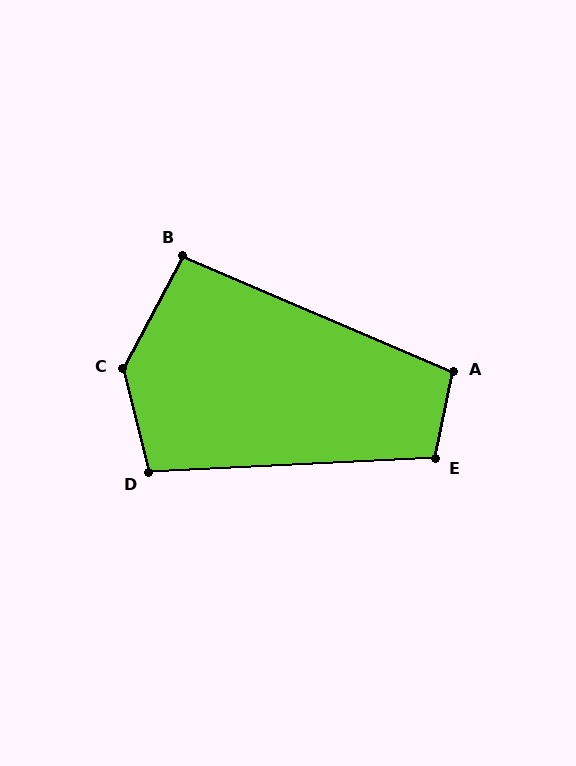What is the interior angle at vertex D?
Approximately 101 degrees (obtuse).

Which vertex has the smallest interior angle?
B, at approximately 94 degrees.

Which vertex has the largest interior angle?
C, at approximately 138 degrees.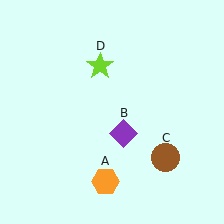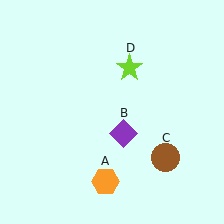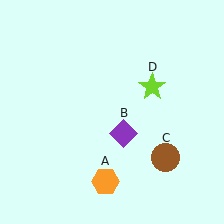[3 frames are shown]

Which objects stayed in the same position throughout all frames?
Orange hexagon (object A) and purple diamond (object B) and brown circle (object C) remained stationary.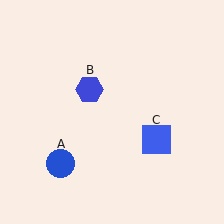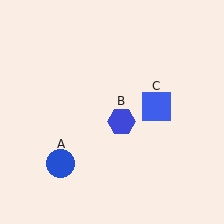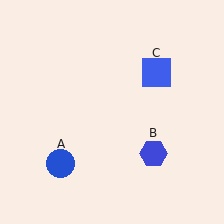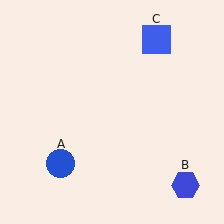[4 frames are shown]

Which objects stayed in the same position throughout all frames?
Blue circle (object A) remained stationary.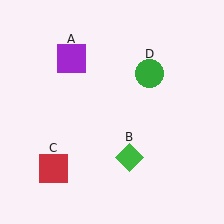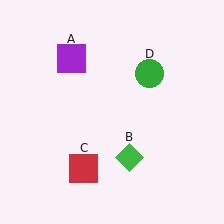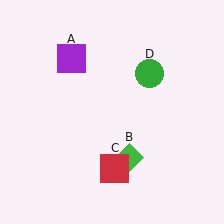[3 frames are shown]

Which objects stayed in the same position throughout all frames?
Purple square (object A) and green diamond (object B) and green circle (object D) remained stationary.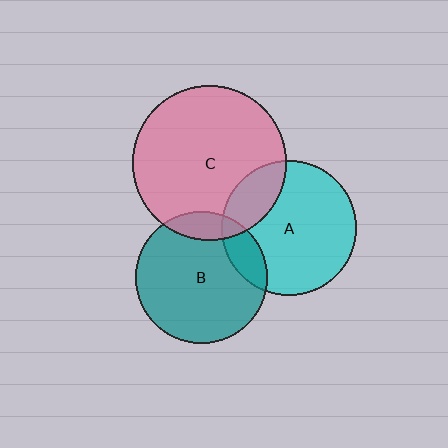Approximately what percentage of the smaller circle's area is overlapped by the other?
Approximately 15%.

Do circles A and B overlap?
Yes.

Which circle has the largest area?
Circle C (pink).